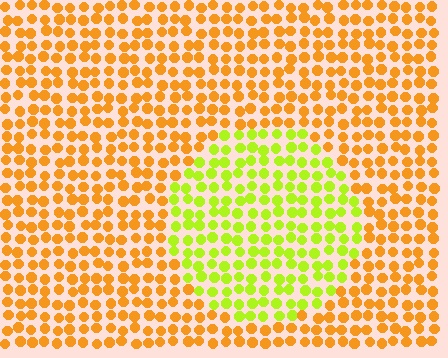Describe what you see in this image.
The image is filled with small orange elements in a uniform arrangement. A circle-shaped region is visible where the elements are tinted to a slightly different hue, forming a subtle color boundary.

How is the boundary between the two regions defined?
The boundary is defined purely by a slight shift in hue (about 46 degrees). Spacing, size, and orientation are identical on both sides.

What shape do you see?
I see a circle.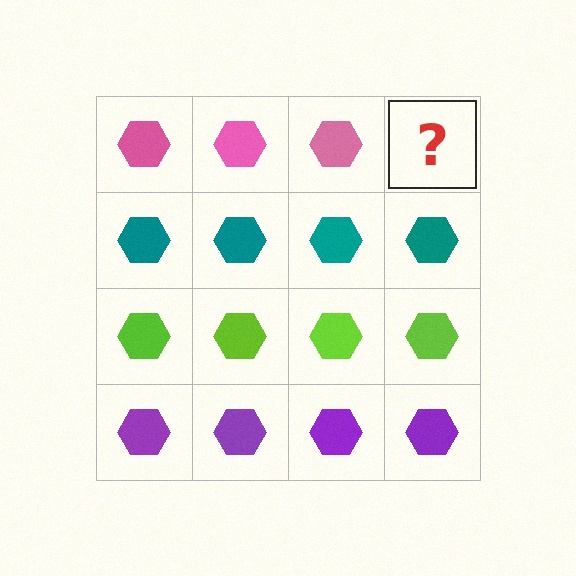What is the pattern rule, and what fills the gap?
The rule is that each row has a consistent color. The gap should be filled with a pink hexagon.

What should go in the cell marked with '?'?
The missing cell should contain a pink hexagon.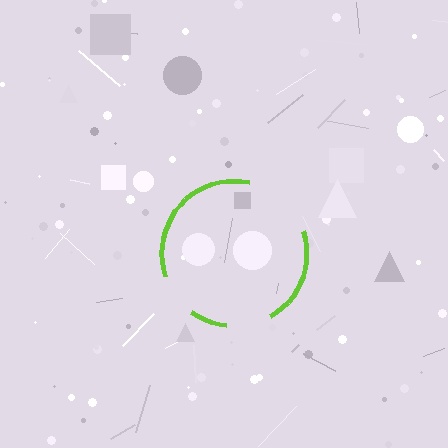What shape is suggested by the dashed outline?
The dashed outline suggests a circle.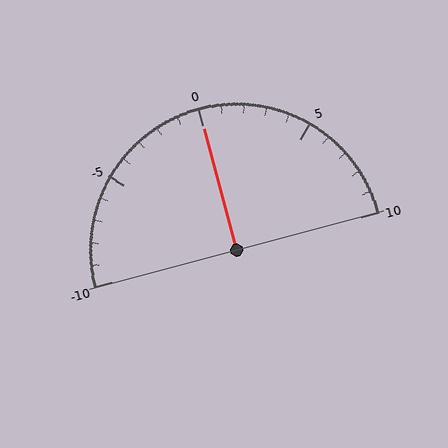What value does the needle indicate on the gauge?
The needle indicates approximately 0.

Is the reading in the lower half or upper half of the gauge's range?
The reading is in the upper half of the range (-10 to 10).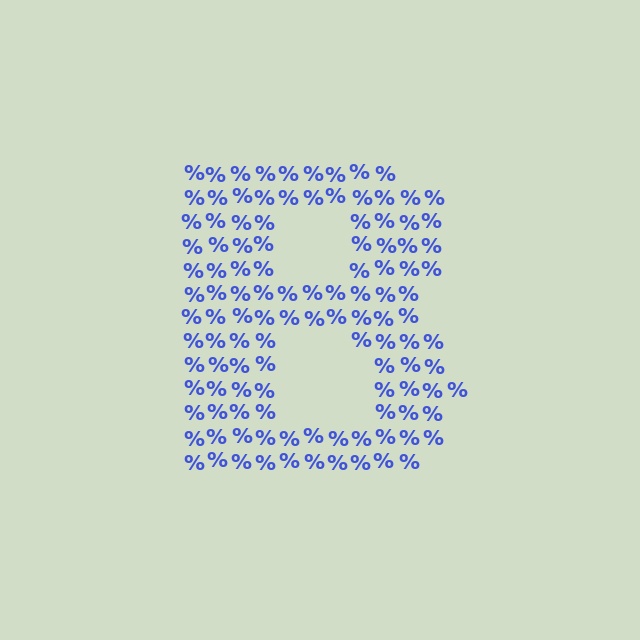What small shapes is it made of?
It is made of small percent signs.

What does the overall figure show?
The overall figure shows the letter B.